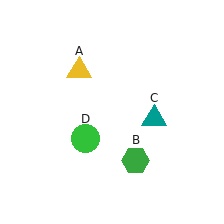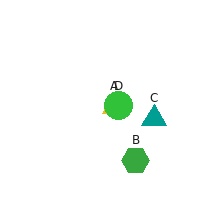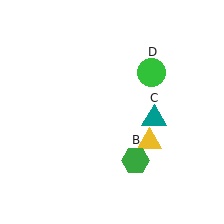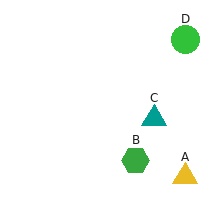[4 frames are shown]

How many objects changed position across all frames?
2 objects changed position: yellow triangle (object A), green circle (object D).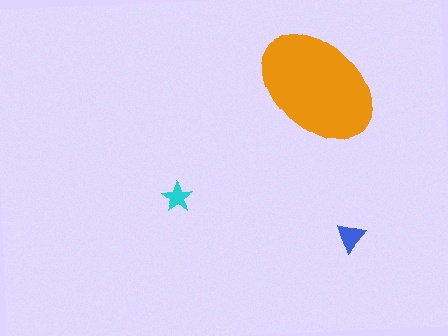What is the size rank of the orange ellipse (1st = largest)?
1st.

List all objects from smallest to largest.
The cyan star, the blue triangle, the orange ellipse.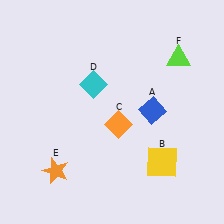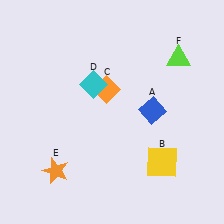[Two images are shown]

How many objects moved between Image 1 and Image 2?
1 object moved between the two images.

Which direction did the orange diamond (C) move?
The orange diamond (C) moved up.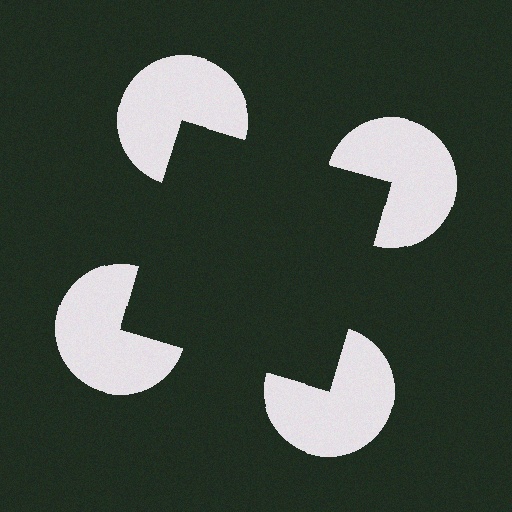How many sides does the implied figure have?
4 sides.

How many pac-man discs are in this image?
There are 4 — one at each vertex of the illusory square.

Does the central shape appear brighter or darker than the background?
It typically appears slightly darker than the background, even though no actual brightness change is drawn.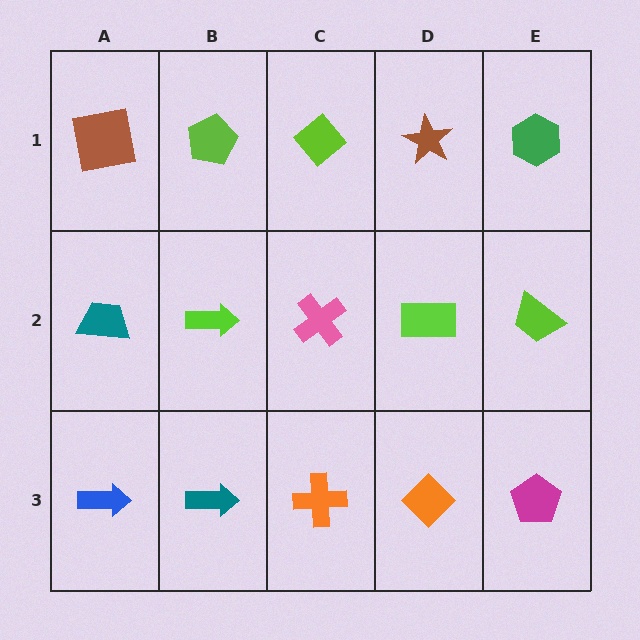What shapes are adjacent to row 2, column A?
A brown square (row 1, column A), a blue arrow (row 3, column A), a lime arrow (row 2, column B).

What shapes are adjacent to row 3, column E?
A lime trapezoid (row 2, column E), an orange diamond (row 3, column D).